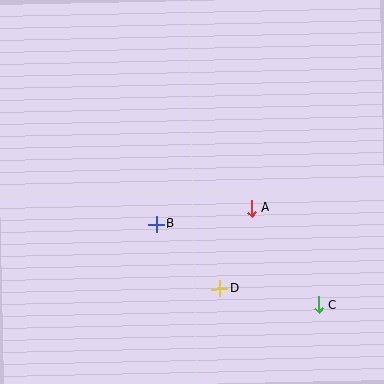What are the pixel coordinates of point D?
Point D is at (220, 289).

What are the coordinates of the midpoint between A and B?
The midpoint between A and B is at (204, 216).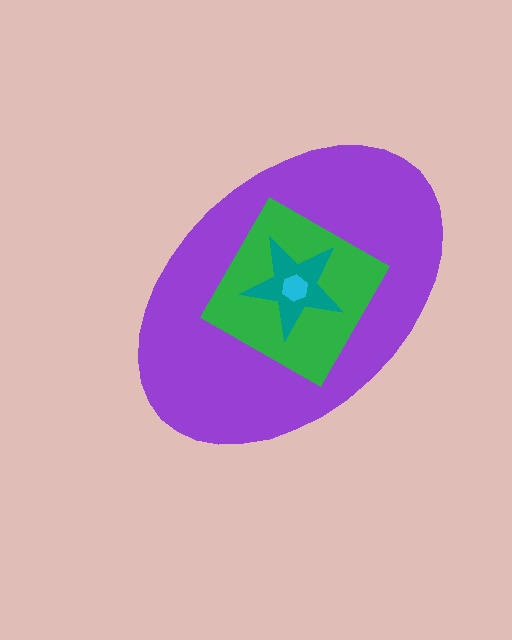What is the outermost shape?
The purple ellipse.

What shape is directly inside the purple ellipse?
The green square.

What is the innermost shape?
The cyan hexagon.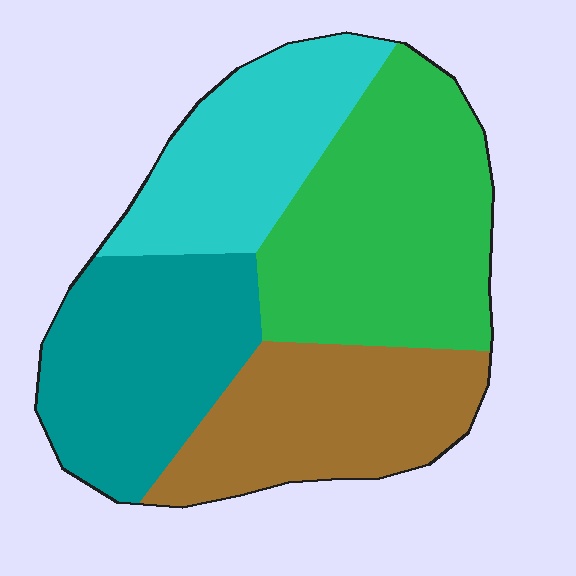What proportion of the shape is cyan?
Cyan covers around 20% of the shape.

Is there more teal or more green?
Green.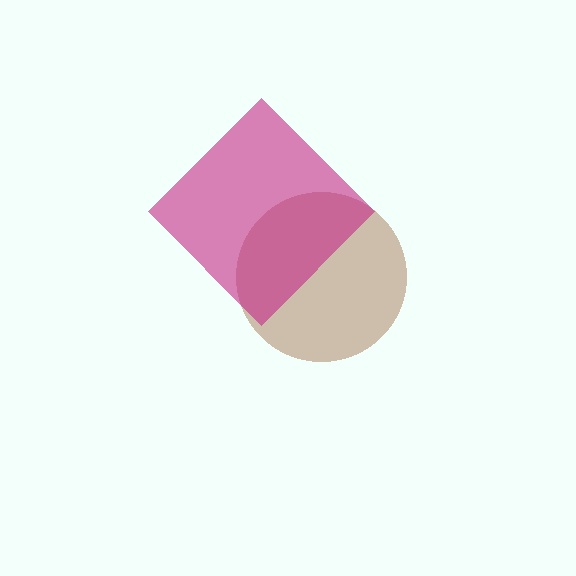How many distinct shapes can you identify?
There are 2 distinct shapes: a brown circle, a magenta diamond.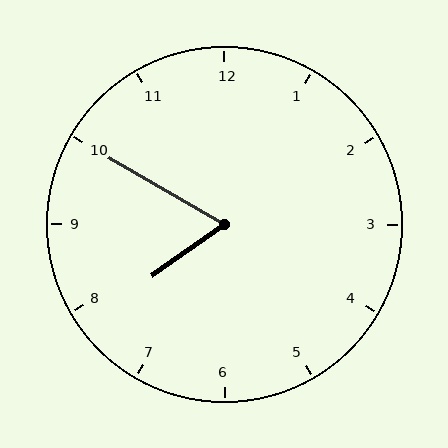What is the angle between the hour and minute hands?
Approximately 65 degrees.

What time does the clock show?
7:50.